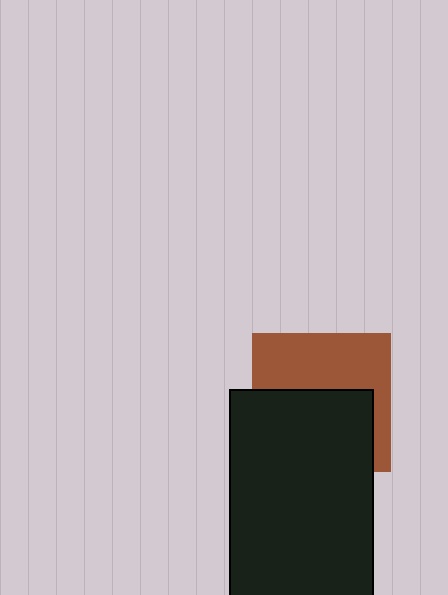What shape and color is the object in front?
The object in front is a black rectangle.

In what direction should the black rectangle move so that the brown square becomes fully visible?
The black rectangle should move down. That is the shortest direction to clear the overlap and leave the brown square fully visible.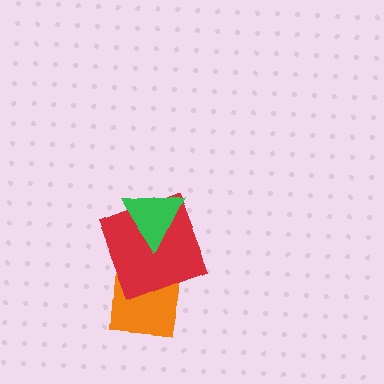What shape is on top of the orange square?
The red square is on top of the orange square.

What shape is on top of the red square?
The green triangle is on top of the red square.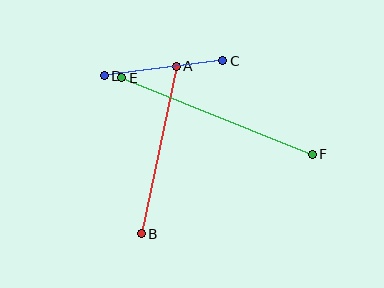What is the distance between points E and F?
The distance is approximately 205 pixels.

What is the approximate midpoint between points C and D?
The midpoint is at approximately (164, 68) pixels.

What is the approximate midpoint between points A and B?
The midpoint is at approximately (159, 150) pixels.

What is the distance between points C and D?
The distance is approximately 119 pixels.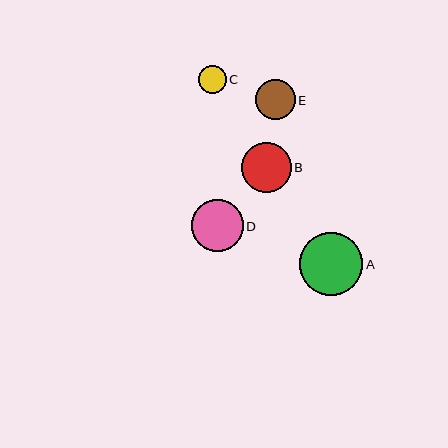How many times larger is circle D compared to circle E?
Circle D is approximately 1.3 times the size of circle E.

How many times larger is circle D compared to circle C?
Circle D is approximately 1.9 times the size of circle C.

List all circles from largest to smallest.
From largest to smallest: A, D, B, E, C.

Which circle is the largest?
Circle A is the largest with a size of approximately 63 pixels.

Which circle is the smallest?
Circle C is the smallest with a size of approximately 28 pixels.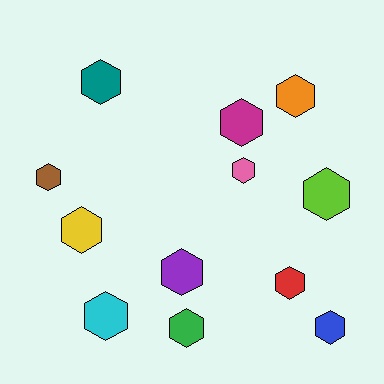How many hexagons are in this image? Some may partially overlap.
There are 12 hexagons.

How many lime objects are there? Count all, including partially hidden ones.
There is 1 lime object.